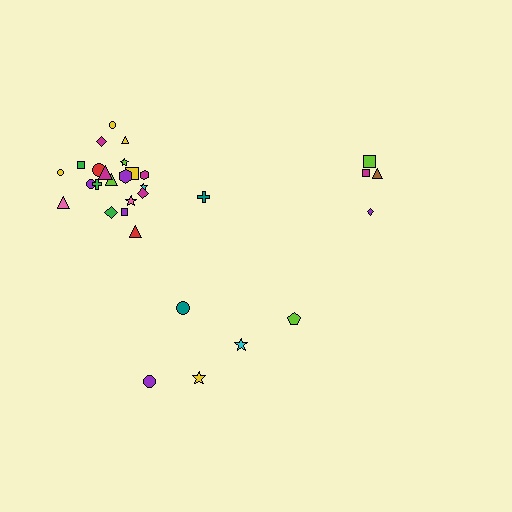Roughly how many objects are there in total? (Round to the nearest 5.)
Roughly 30 objects in total.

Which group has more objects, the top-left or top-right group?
The top-left group.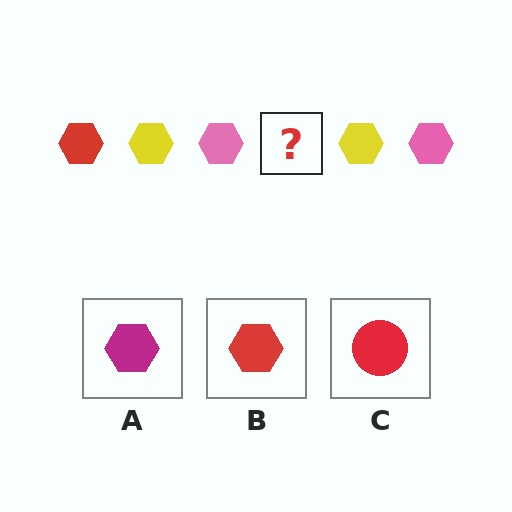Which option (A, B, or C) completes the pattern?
B.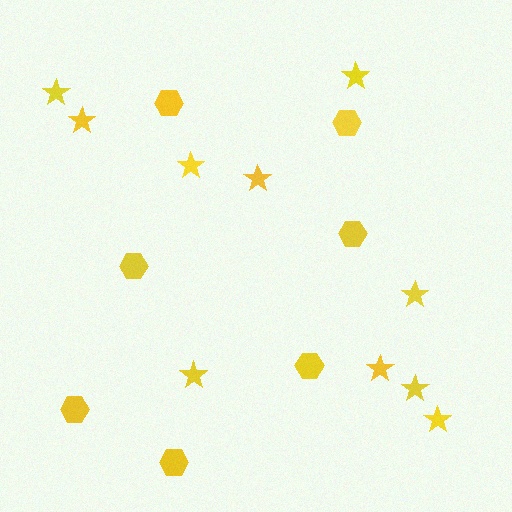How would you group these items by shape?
There are 2 groups: one group of stars (10) and one group of hexagons (7).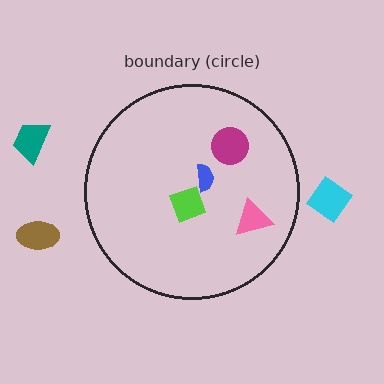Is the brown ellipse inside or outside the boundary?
Outside.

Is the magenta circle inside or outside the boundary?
Inside.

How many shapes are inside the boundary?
4 inside, 3 outside.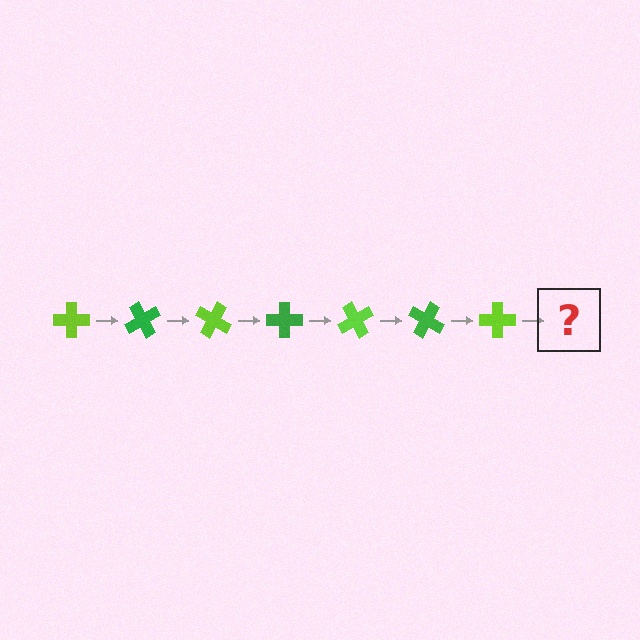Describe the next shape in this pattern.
It should be a green cross, rotated 420 degrees from the start.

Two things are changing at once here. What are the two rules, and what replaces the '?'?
The two rules are that it rotates 60 degrees each step and the color cycles through lime and green. The '?' should be a green cross, rotated 420 degrees from the start.